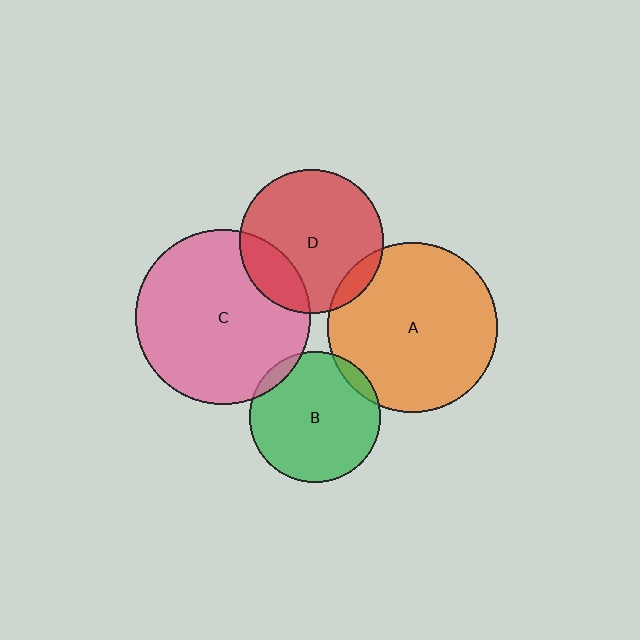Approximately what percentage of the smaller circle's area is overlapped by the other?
Approximately 5%.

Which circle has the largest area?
Circle C (pink).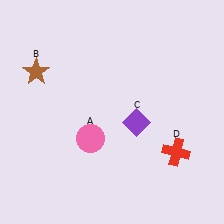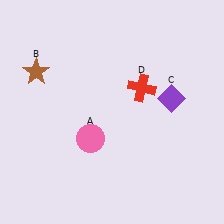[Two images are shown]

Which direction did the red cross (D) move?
The red cross (D) moved up.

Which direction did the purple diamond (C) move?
The purple diamond (C) moved right.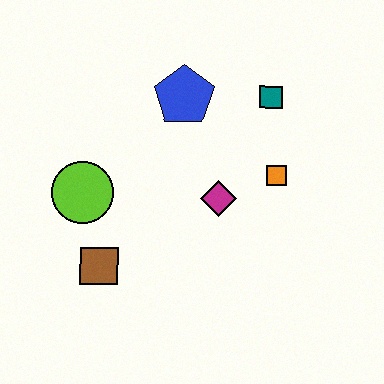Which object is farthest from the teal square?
The brown square is farthest from the teal square.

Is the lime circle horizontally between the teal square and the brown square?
No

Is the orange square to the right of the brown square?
Yes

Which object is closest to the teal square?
The orange square is closest to the teal square.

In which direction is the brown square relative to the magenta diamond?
The brown square is to the left of the magenta diamond.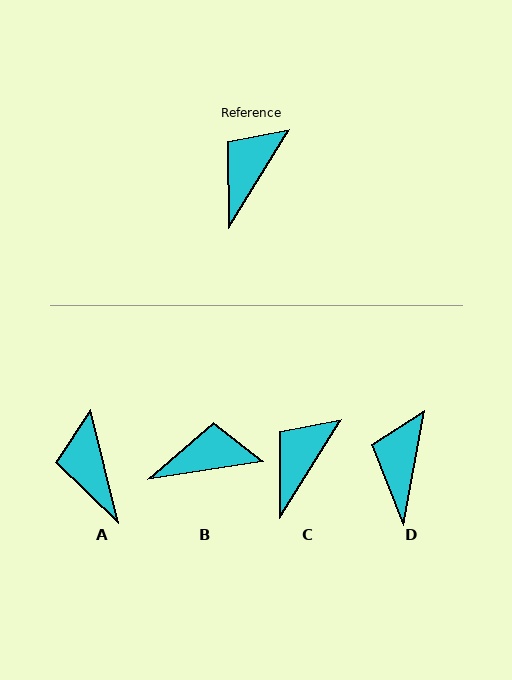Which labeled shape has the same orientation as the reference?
C.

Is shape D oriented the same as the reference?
No, it is off by about 21 degrees.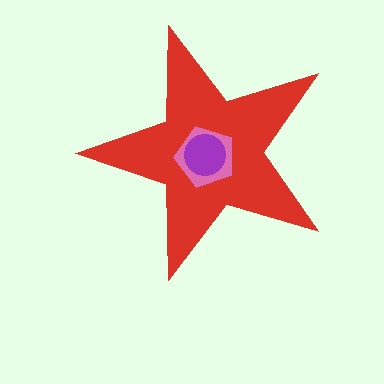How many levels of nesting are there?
3.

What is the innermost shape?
The purple circle.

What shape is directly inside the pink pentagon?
The purple circle.